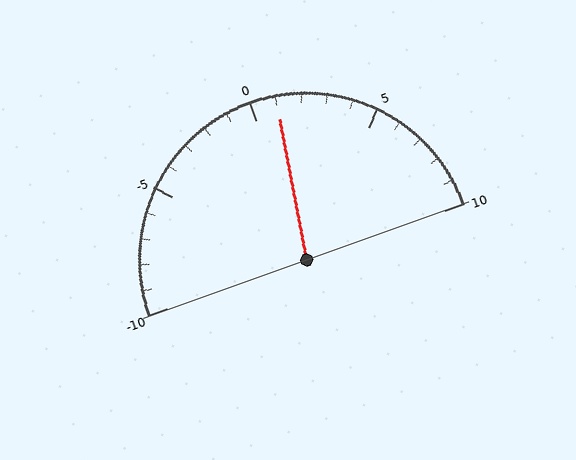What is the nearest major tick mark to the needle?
The nearest major tick mark is 0.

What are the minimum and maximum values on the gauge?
The gauge ranges from -10 to 10.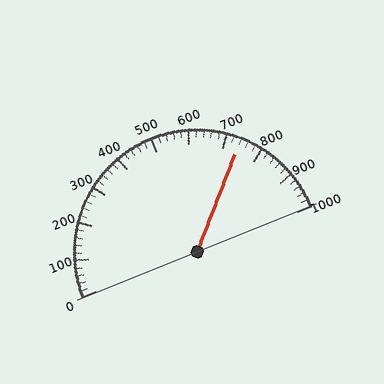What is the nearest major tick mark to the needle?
The nearest major tick mark is 700.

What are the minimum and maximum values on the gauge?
The gauge ranges from 0 to 1000.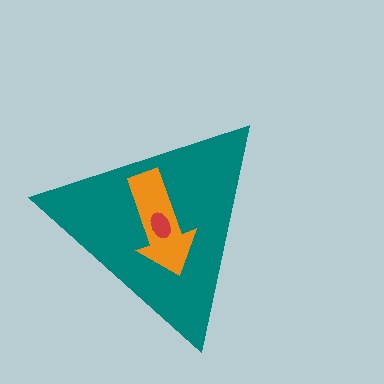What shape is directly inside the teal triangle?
The orange arrow.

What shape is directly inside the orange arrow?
The red ellipse.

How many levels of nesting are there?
3.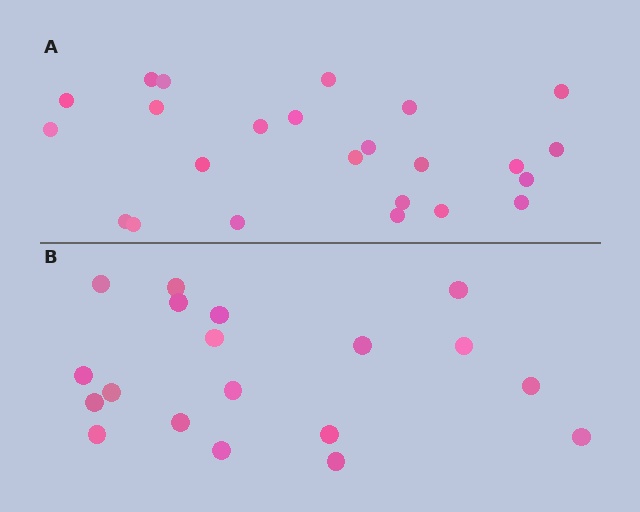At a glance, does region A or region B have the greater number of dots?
Region A (the top region) has more dots.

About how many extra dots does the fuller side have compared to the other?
Region A has about 5 more dots than region B.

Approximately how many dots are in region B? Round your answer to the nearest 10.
About 20 dots. (The exact count is 19, which rounds to 20.)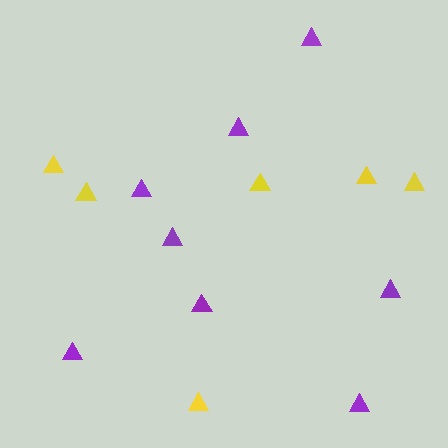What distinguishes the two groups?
There are 2 groups: one group of purple triangles (8) and one group of yellow triangles (6).